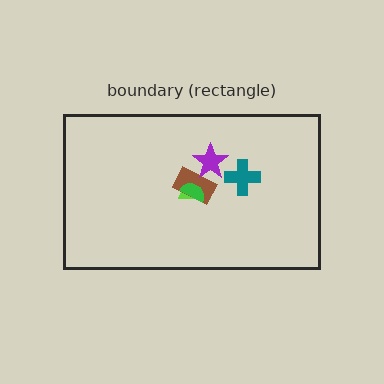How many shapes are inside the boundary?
5 inside, 0 outside.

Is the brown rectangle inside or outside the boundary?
Inside.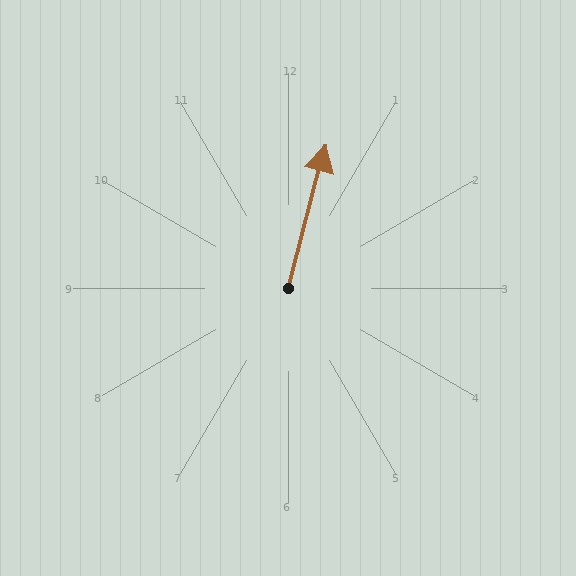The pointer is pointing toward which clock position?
Roughly 12 o'clock.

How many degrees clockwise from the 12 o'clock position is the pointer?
Approximately 15 degrees.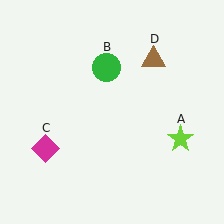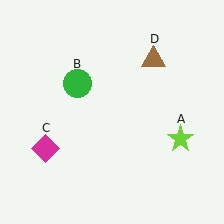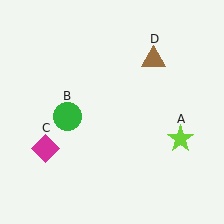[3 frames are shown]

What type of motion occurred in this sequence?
The green circle (object B) rotated counterclockwise around the center of the scene.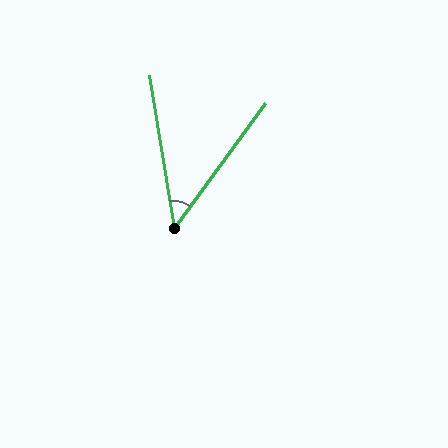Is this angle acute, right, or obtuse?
It is acute.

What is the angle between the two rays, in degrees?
Approximately 45 degrees.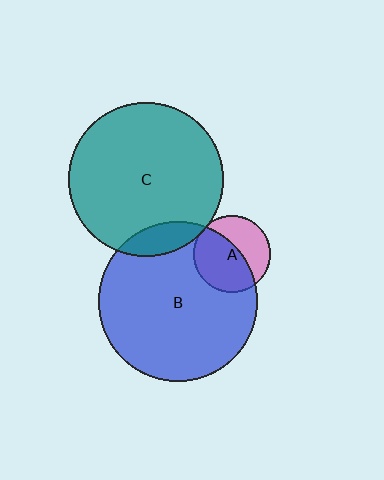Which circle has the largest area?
Circle B (blue).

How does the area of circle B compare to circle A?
Approximately 4.2 times.